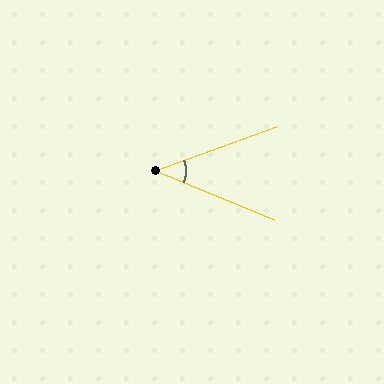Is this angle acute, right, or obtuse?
It is acute.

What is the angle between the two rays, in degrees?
Approximately 42 degrees.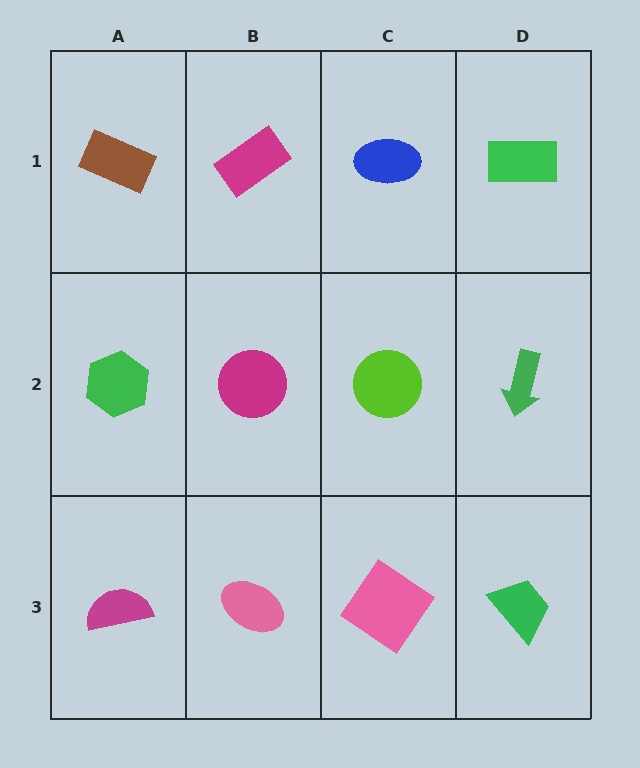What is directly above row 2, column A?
A brown rectangle.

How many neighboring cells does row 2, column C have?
4.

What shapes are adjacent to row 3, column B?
A magenta circle (row 2, column B), a magenta semicircle (row 3, column A), a pink diamond (row 3, column C).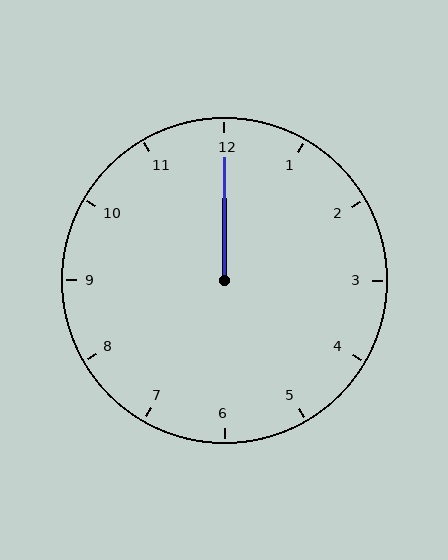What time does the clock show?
12:00.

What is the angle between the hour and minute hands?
Approximately 0 degrees.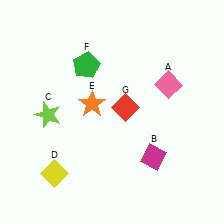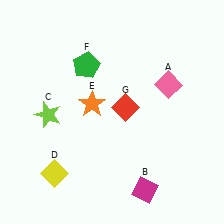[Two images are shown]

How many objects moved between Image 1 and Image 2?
1 object moved between the two images.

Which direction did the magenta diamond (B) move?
The magenta diamond (B) moved down.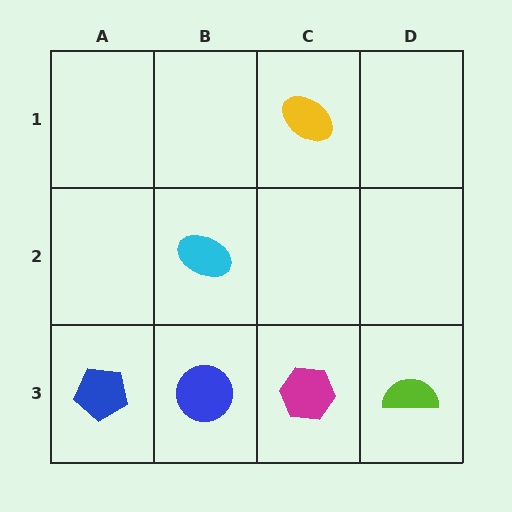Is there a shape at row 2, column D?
No, that cell is empty.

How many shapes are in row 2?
1 shape.